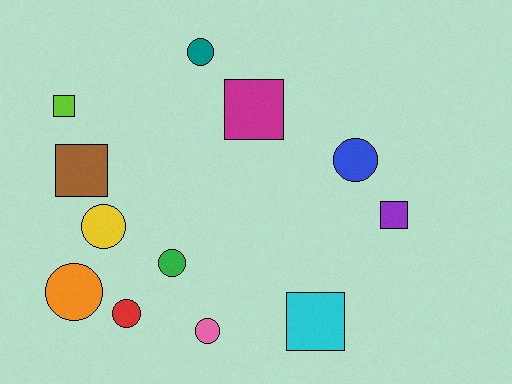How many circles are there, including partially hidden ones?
There are 7 circles.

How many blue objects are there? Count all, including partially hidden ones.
There is 1 blue object.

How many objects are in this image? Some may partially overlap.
There are 12 objects.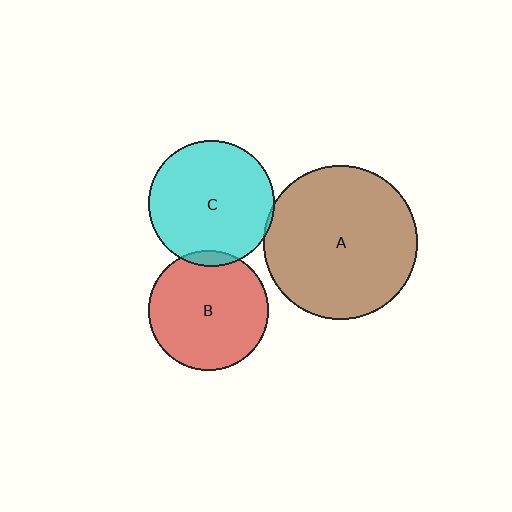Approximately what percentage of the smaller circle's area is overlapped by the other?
Approximately 5%.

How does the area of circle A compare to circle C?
Approximately 1.5 times.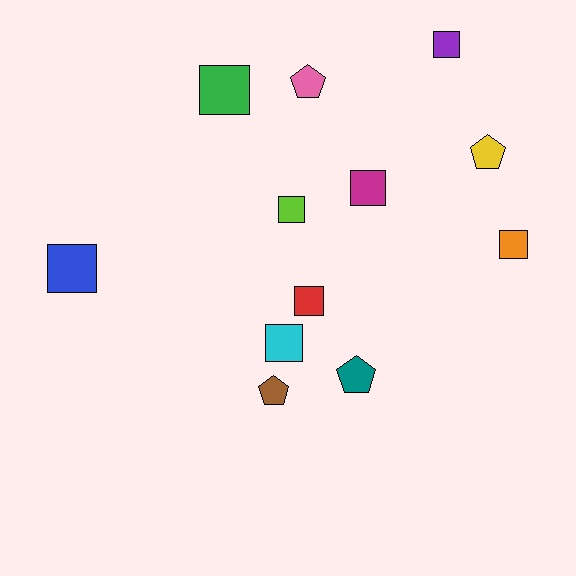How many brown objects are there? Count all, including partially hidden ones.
There is 1 brown object.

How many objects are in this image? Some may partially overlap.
There are 12 objects.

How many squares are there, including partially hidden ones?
There are 8 squares.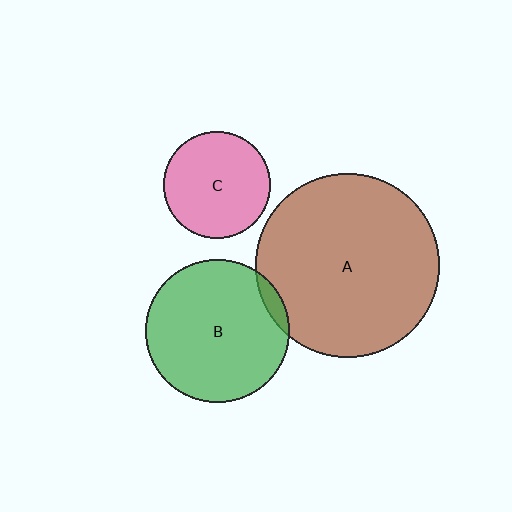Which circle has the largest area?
Circle A (brown).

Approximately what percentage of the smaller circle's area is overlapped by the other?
Approximately 5%.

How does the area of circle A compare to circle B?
Approximately 1.7 times.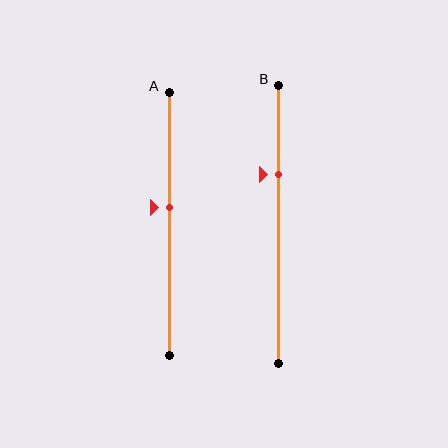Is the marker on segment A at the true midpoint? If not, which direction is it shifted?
No, the marker on segment A is shifted upward by about 6% of the segment length.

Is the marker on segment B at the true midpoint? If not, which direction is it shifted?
No, the marker on segment B is shifted upward by about 18% of the segment length.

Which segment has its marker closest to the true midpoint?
Segment A has its marker closest to the true midpoint.